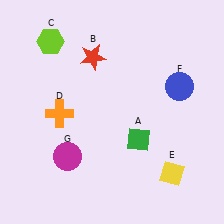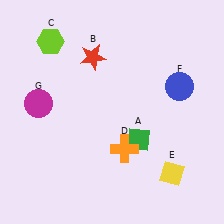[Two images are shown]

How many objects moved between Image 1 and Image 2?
2 objects moved between the two images.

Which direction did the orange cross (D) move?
The orange cross (D) moved right.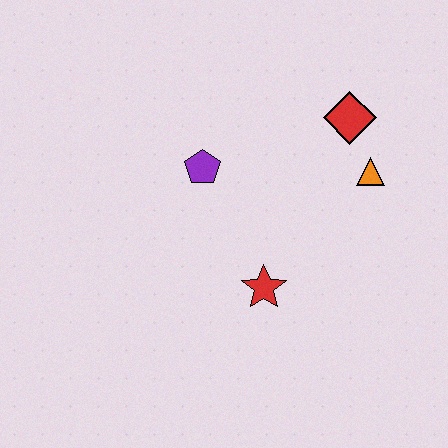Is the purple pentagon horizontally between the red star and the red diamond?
No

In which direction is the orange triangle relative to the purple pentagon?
The orange triangle is to the right of the purple pentagon.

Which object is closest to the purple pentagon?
The red star is closest to the purple pentagon.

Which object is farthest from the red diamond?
The red star is farthest from the red diamond.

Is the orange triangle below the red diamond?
Yes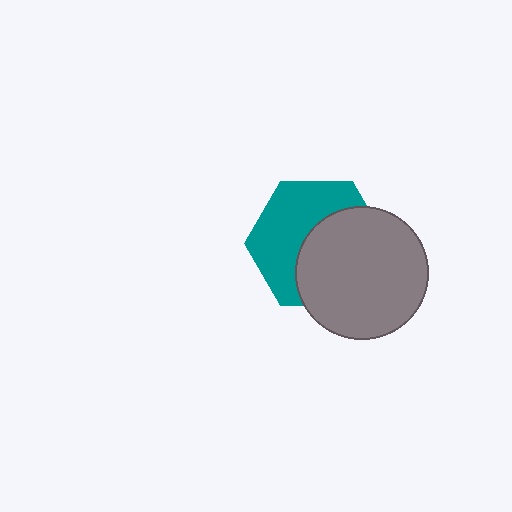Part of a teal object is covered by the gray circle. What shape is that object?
It is a hexagon.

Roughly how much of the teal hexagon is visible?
About half of it is visible (roughly 50%).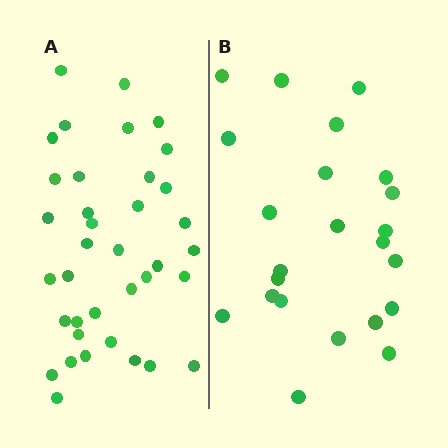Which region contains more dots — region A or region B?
Region A (the left region) has more dots.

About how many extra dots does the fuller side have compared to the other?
Region A has approximately 15 more dots than region B.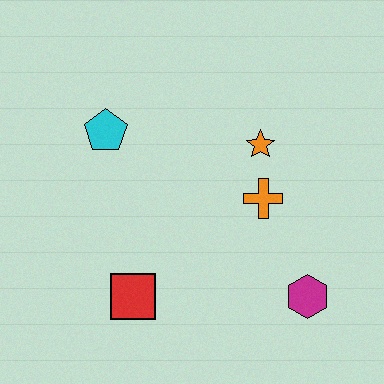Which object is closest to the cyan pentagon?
The orange star is closest to the cyan pentagon.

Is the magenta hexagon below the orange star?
Yes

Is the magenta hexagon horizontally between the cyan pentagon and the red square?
No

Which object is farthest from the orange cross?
The cyan pentagon is farthest from the orange cross.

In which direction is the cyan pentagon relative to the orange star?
The cyan pentagon is to the left of the orange star.